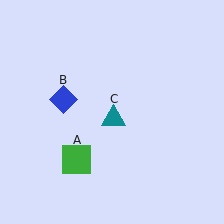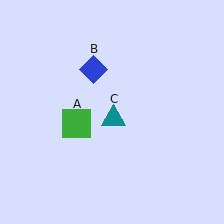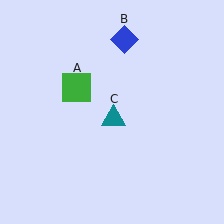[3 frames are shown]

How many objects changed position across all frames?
2 objects changed position: green square (object A), blue diamond (object B).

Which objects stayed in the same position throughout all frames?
Teal triangle (object C) remained stationary.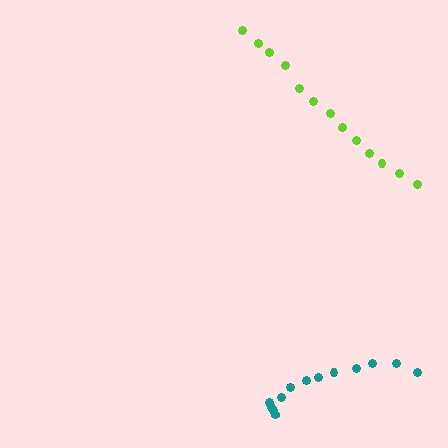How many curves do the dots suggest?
There are 2 distinct paths.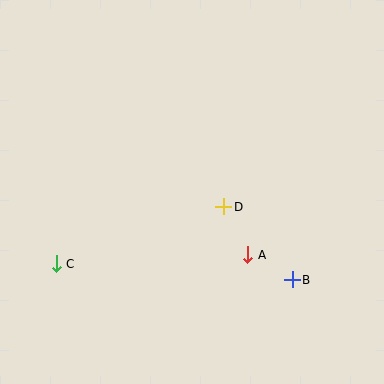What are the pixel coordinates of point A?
Point A is at (248, 255).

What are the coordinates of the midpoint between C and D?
The midpoint between C and D is at (140, 235).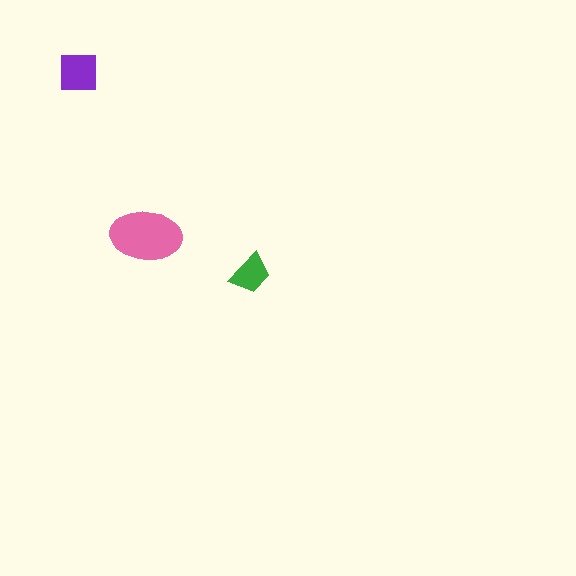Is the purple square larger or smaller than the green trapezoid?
Larger.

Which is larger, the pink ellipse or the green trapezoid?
The pink ellipse.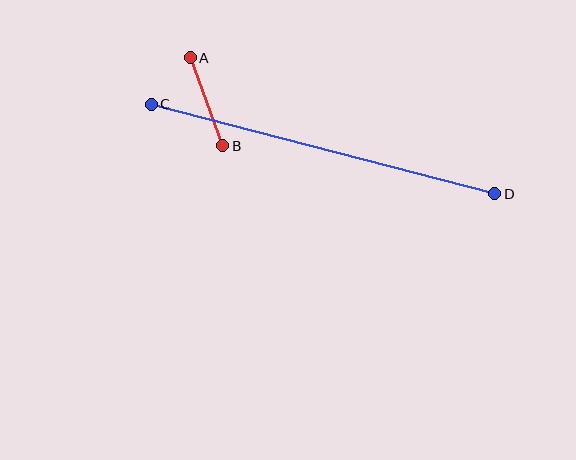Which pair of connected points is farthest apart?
Points C and D are farthest apart.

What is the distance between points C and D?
The distance is approximately 355 pixels.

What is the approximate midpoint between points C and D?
The midpoint is at approximately (323, 149) pixels.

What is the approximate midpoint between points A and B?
The midpoint is at approximately (207, 102) pixels.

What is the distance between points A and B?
The distance is approximately 94 pixels.